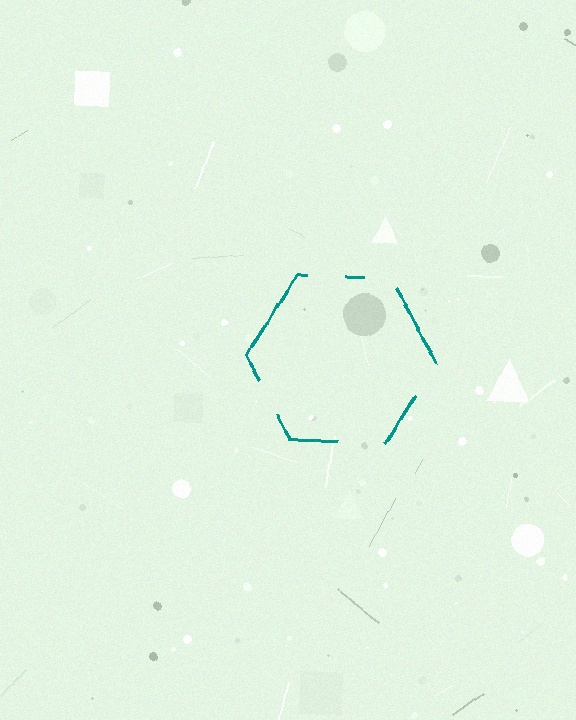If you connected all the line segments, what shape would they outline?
They would outline a hexagon.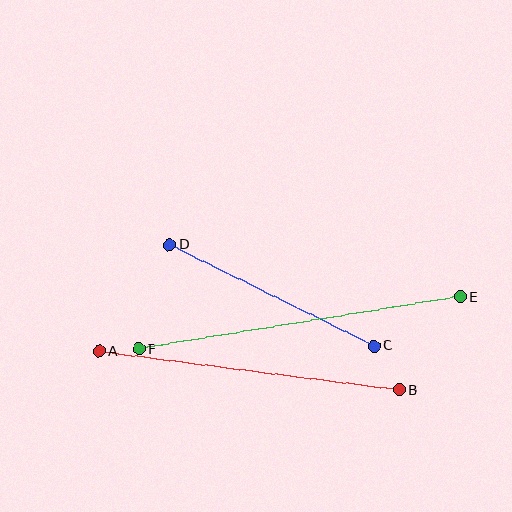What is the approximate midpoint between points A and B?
The midpoint is at approximately (249, 371) pixels.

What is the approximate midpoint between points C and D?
The midpoint is at approximately (272, 295) pixels.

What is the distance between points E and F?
The distance is approximately 326 pixels.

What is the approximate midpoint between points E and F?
The midpoint is at approximately (300, 323) pixels.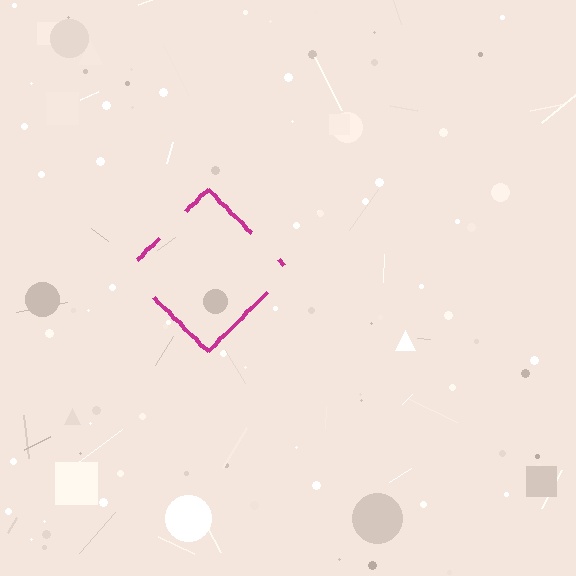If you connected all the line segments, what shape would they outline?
They would outline a diamond.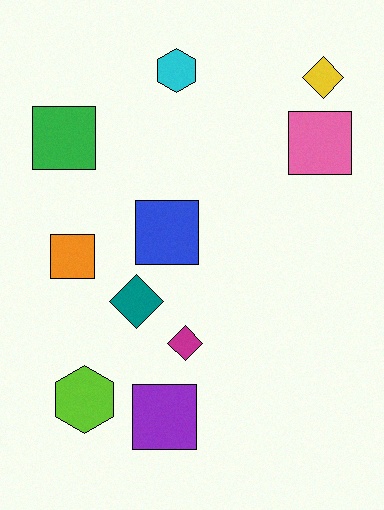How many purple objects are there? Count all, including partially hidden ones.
There is 1 purple object.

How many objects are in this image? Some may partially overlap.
There are 10 objects.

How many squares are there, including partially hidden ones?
There are 5 squares.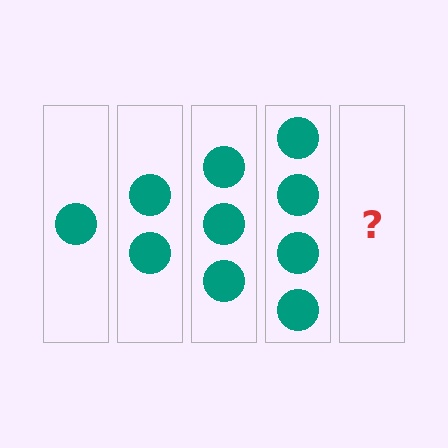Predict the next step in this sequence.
The next step is 5 circles.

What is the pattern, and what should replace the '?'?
The pattern is that each step adds one more circle. The '?' should be 5 circles.